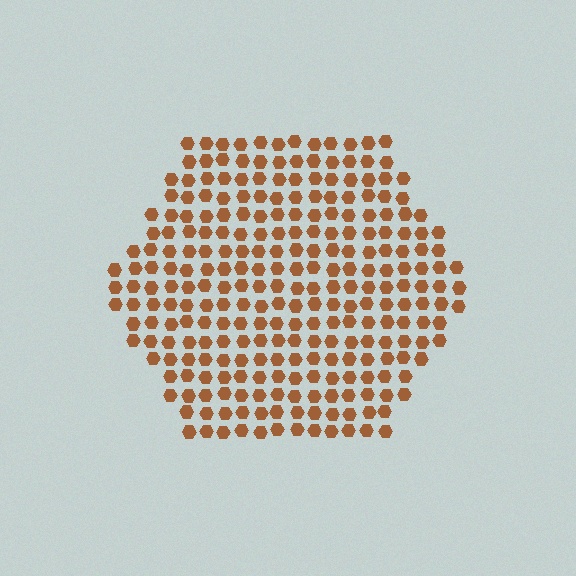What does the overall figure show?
The overall figure shows a hexagon.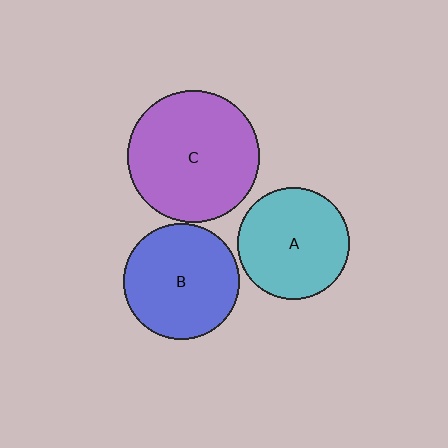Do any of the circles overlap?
No, none of the circles overlap.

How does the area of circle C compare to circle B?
Approximately 1.3 times.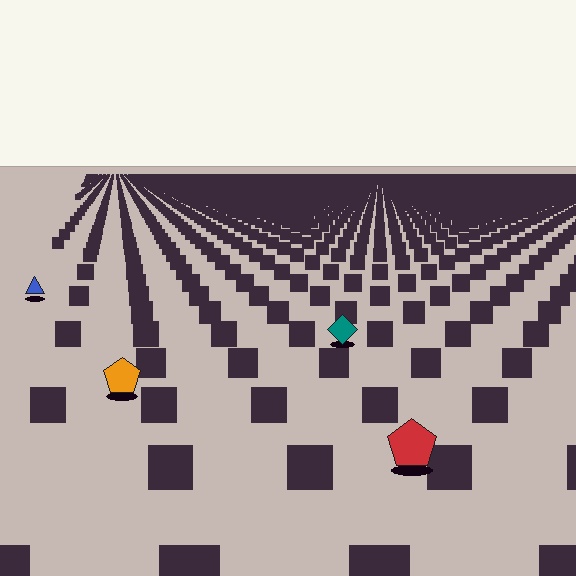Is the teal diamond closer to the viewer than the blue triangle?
Yes. The teal diamond is closer — you can tell from the texture gradient: the ground texture is coarser near it.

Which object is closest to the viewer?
The red pentagon is closest. The texture marks near it are larger and more spread out.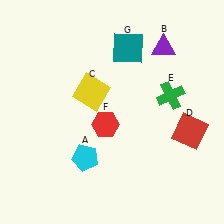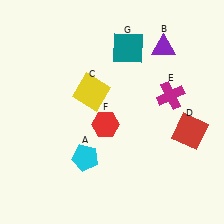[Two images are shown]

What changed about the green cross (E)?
In Image 1, E is green. In Image 2, it changed to magenta.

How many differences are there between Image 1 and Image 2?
There is 1 difference between the two images.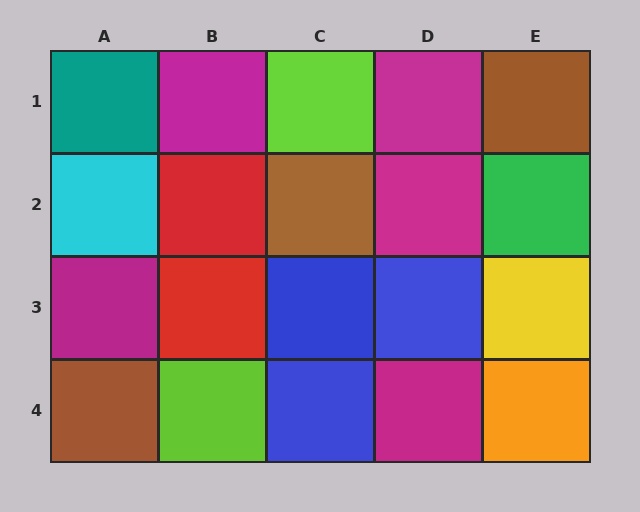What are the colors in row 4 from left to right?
Brown, lime, blue, magenta, orange.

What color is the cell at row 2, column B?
Red.